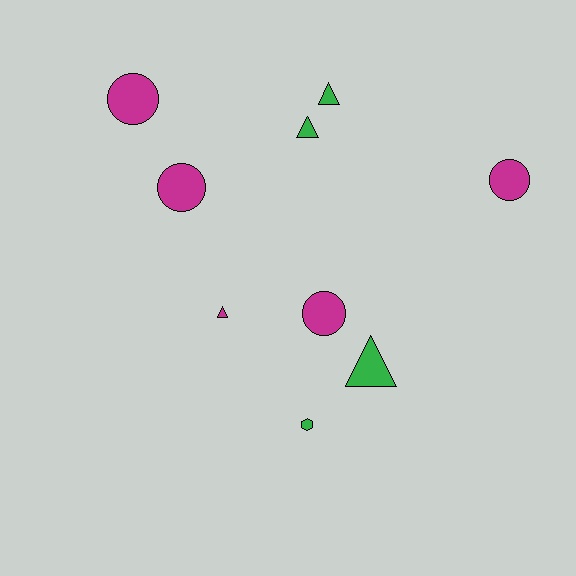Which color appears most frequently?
Magenta, with 5 objects.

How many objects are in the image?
There are 9 objects.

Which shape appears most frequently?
Triangle, with 4 objects.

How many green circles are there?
There are no green circles.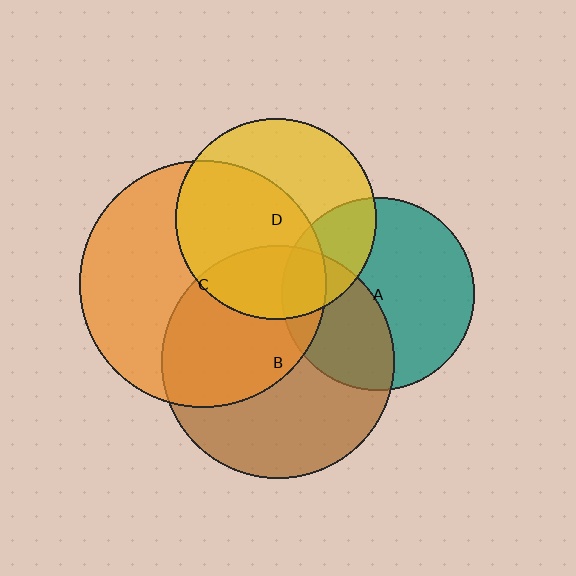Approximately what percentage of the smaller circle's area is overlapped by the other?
Approximately 25%.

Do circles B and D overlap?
Yes.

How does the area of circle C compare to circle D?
Approximately 1.5 times.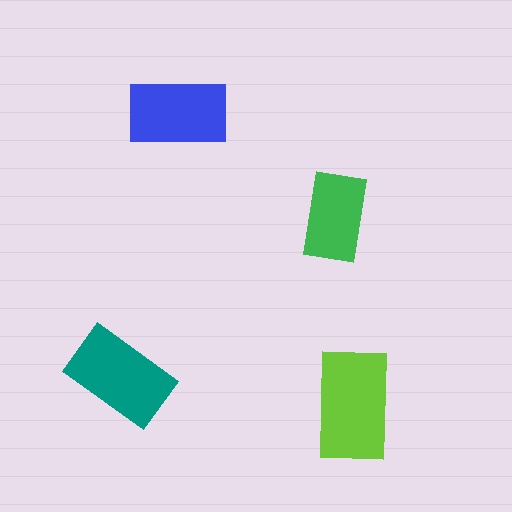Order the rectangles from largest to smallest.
the lime one, the teal one, the blue one, the green one.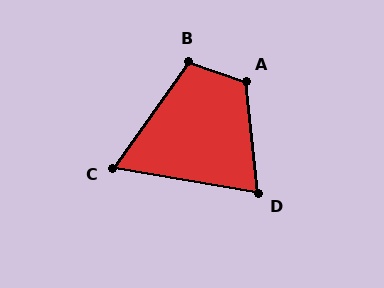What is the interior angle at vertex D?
Approximately 74 degrees (acute).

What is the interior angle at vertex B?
Approximately 106 degrees (obtuse).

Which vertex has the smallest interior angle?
C, at approximately 65 degrees.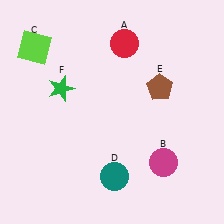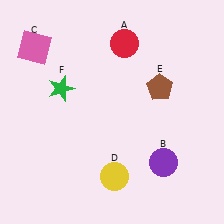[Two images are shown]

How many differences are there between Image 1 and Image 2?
There are 3 differences between the two images.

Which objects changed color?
B changed from magenta to purple. C changed from lime to pink. D changed from teal to yellow.